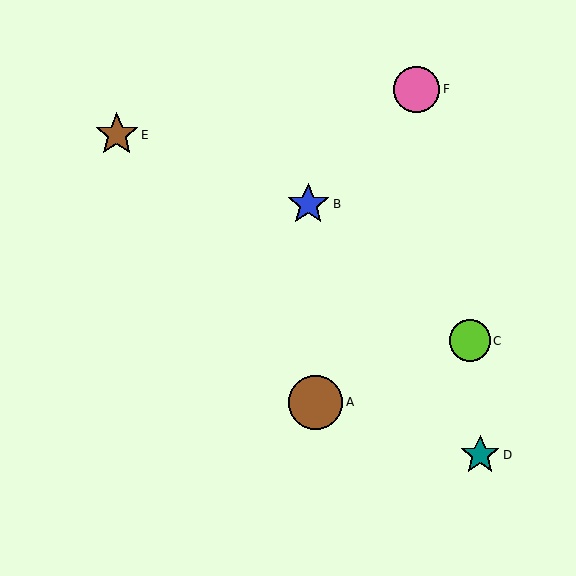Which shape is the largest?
The brown circle (labeled A) is the largest.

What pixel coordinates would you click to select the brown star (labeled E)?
Click at (117, 135) to select the brown star E.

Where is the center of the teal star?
The center of the teal star is at (480, 455).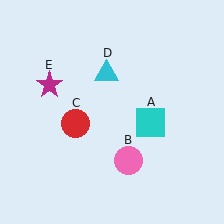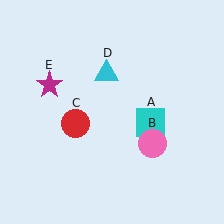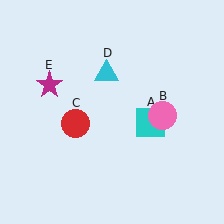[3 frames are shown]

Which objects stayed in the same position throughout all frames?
Cyan square (object A) and red circle (object C) and cyan triangle (object D) and magenta star (object E) remained stationary.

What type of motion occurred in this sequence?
The pink circle (object B) rotated counterclockwise around the center of the scene.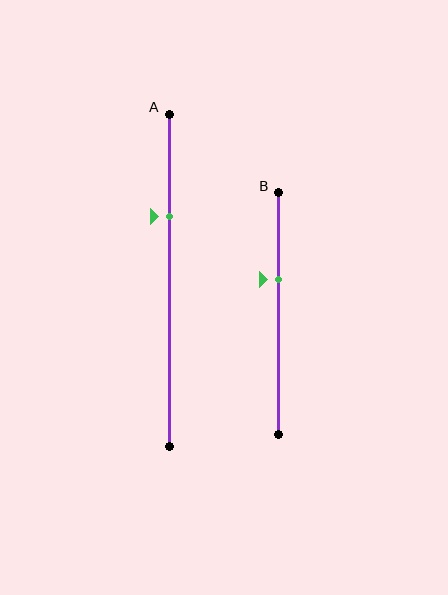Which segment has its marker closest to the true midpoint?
Segment B has its marker closest to the true midpoint.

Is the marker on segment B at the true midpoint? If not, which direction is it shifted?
No, the marker on segment B is shifted upward by about 14% of the segment length.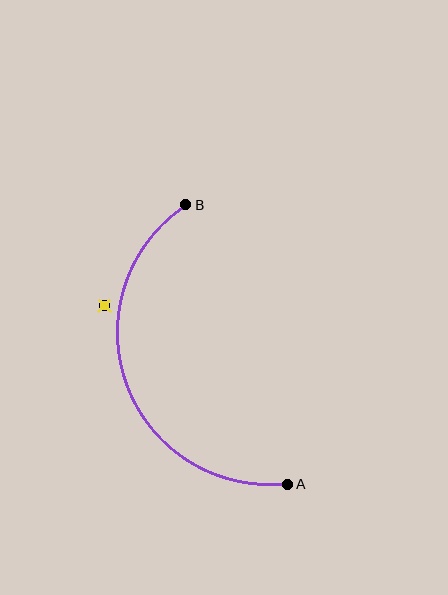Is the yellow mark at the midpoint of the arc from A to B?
No — the yellow mark does not lie on the arc at all. It sits slightly outside the curve.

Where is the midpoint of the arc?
The arc midpoint is the point on the curve farthest from the straight line joining A and B. It sits to the left of that line.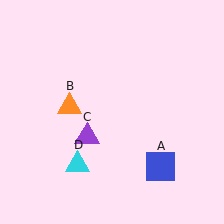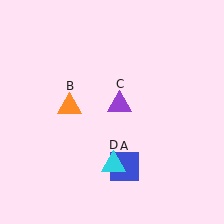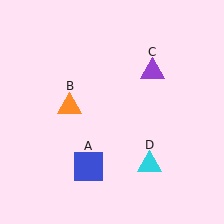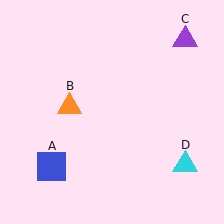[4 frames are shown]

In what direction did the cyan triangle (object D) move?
The cyan triangle (object D) moved right.